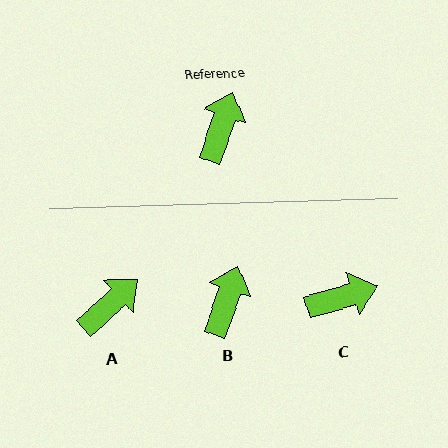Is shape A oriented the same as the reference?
No, it is off by about 28 degrees.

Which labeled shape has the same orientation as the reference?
B.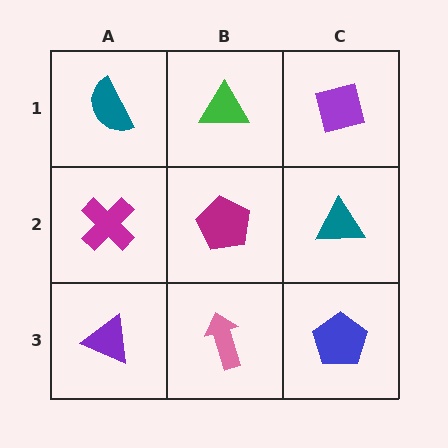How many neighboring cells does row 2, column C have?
3.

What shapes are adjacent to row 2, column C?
A purple square (row 1, column C), a blue pentagon (row 3, column C), a magenta pentagon (row 2, column B).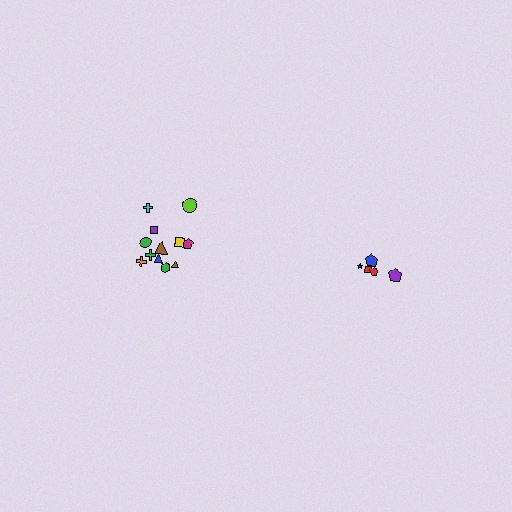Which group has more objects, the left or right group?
The left group.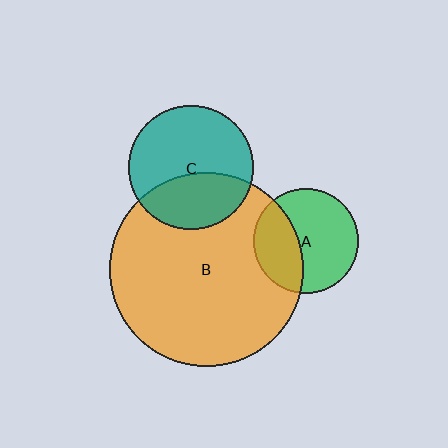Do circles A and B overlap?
Yes.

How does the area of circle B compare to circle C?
Approximately 2.4 times.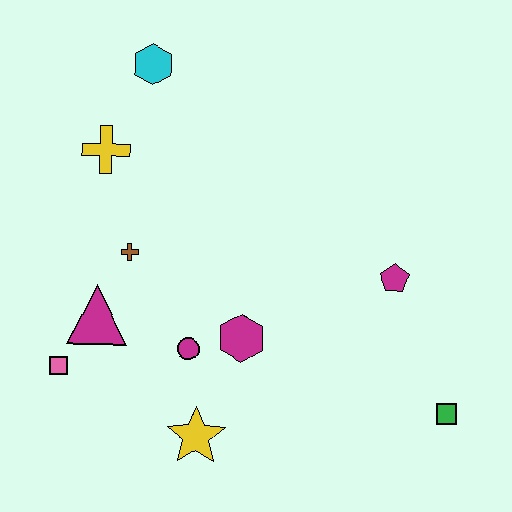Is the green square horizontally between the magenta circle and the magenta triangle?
No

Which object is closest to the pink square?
The magenta triangle is closest to the pink square.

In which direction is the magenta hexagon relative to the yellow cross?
The magenta hexagon is below the yellow cross.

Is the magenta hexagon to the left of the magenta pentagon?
Yes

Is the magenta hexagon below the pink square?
No